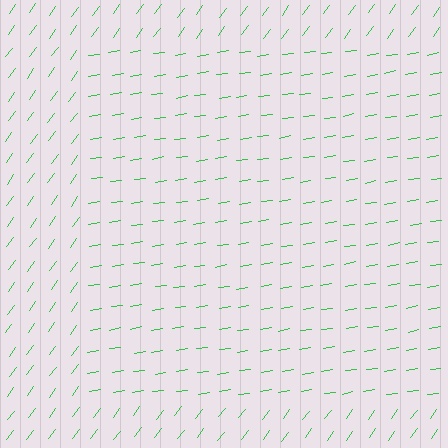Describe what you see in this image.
The image is filled with small green line segments. A rectangle region in the image has lines oriented differently from the surrounding lines, creating a visible texture boundary.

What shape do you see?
I see a rectangle.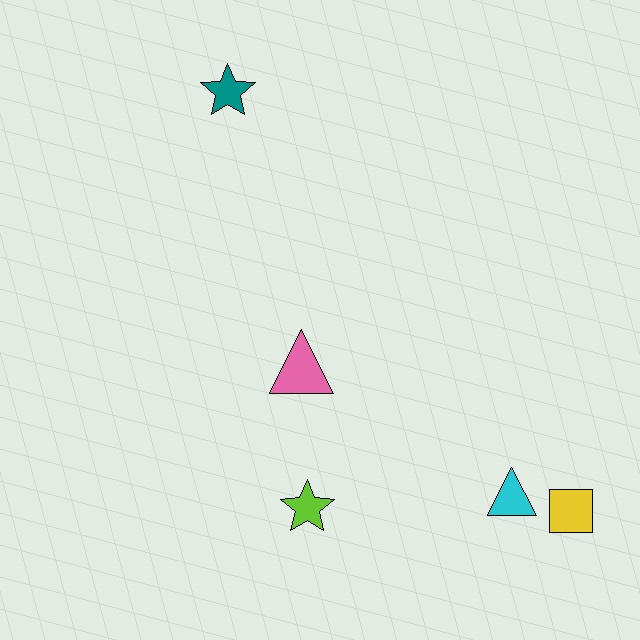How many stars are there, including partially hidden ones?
There are 2 stars.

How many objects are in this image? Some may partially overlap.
There are 5 objects.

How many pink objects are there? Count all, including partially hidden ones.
There is 1 pink object.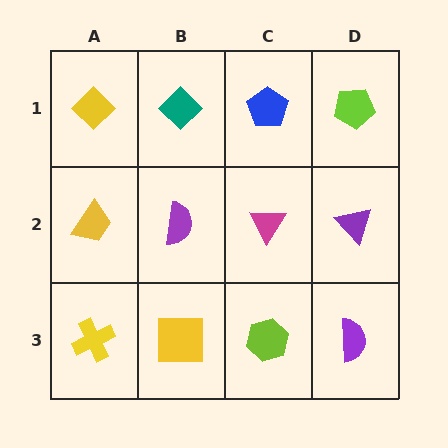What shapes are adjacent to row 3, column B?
A purple semicircle (row 2, column B), a yellow cross (row 3, column A), a lime hexagon (row 3, column C).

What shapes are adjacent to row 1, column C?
A magenta triangle (row 2, column C), a teal diamond (row 1, column B), a lime pentagon (row 1, column D).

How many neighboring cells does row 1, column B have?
3.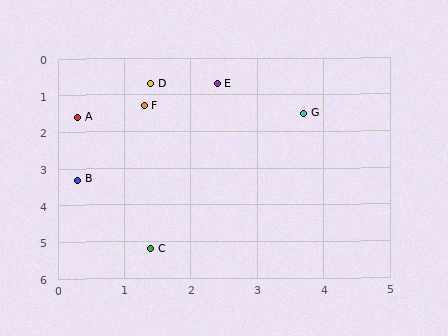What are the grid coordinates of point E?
Point E is at approximately (2.4, 0.7).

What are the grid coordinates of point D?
Point D is at approximately (1.4, 0.7).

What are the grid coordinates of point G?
Point G is at approximately (3.7, 1.5).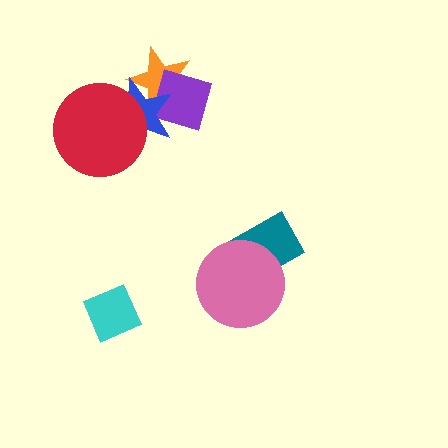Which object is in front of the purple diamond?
The blue star is in front of the purple diamond.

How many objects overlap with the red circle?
1 object overlaps with the red circle.